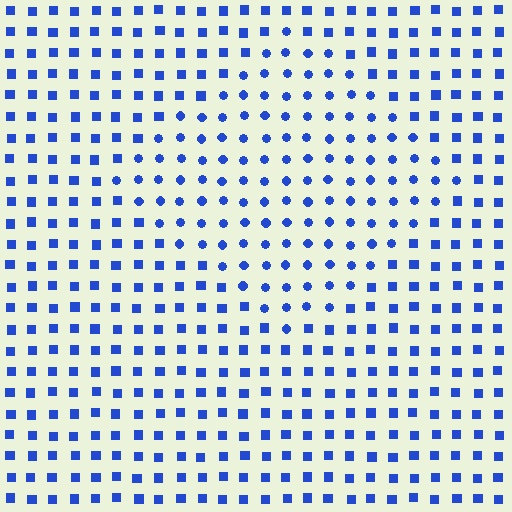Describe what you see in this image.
The image is filled with small blue elements arranged in a uniform grid. A diamond-shaped region contains circles, while the surrounding area contains squares. The boundary is defined purely by the change in element shape.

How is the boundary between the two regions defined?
The boundary is defined by a change in element shape: circles inside vs. squares outside. All elements share the same color and spacing.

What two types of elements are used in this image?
The image uses circles inside the diamond region and squares outside it.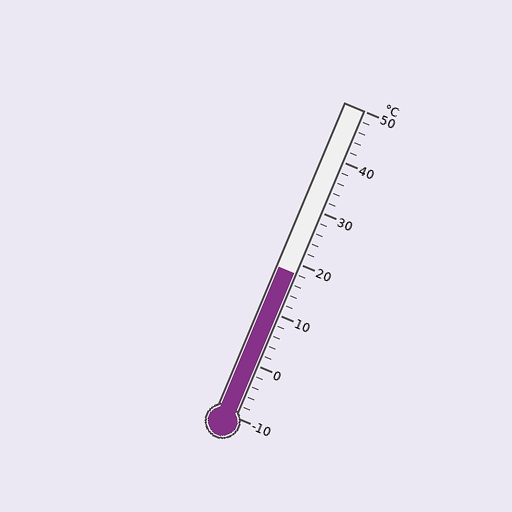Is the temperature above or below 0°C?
The temperature is above 0°C.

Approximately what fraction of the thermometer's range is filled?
The thermometer is filled to approximately 45% of its range.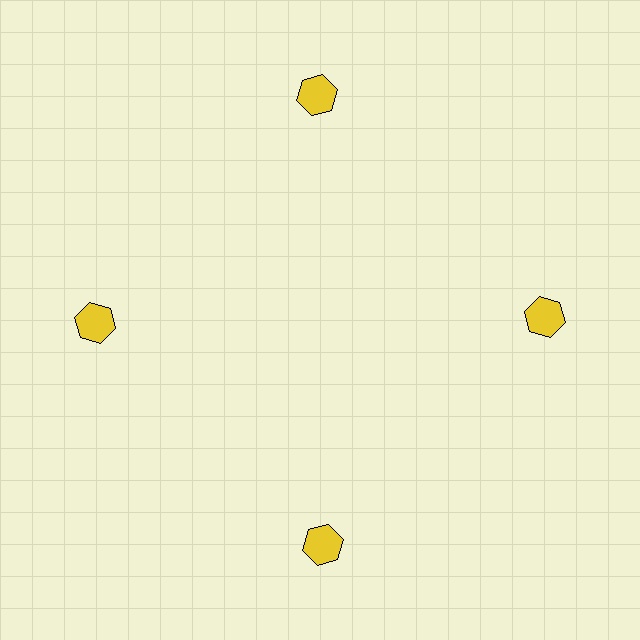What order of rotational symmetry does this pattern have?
This pattern has 4-fold rotational symmetry.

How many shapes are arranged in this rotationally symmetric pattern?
There are 4 shapes, arranged in 4 groups of 1.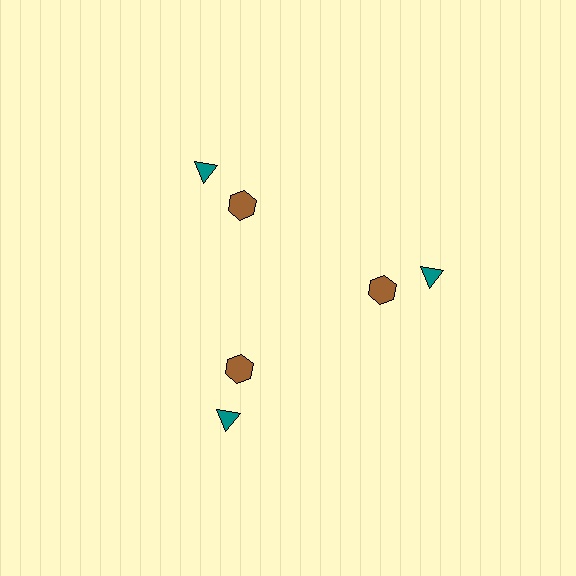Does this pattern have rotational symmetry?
Yes, this pattern has 3-fold rotational symmetry. It looks the same after rotating 120 degrees around the center.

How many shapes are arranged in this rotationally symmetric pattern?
There are 6 shapes, arranged in 3 groups of 2.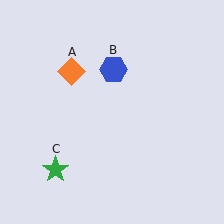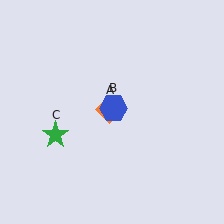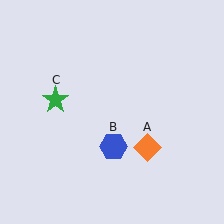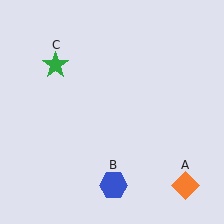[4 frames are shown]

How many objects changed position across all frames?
3 objects changed position: orange diamond (object A), blue hexagon (object B), green star (object C).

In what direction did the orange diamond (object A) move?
The orange diamond (object A) moved down and to the right.